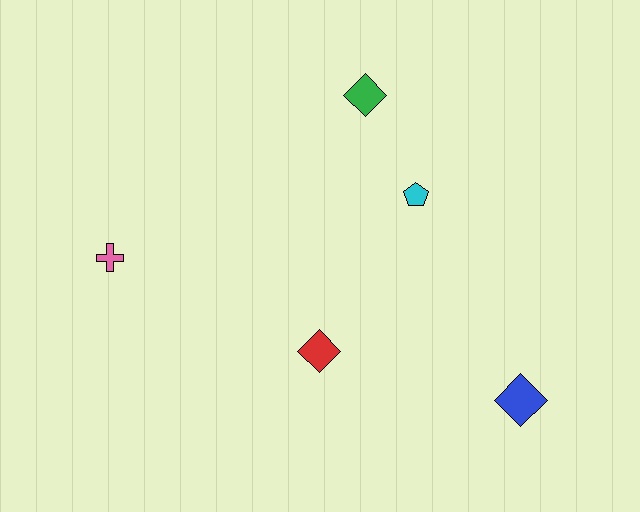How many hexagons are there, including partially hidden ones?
There are no hexagons.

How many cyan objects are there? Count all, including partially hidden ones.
There is 1 cyan object.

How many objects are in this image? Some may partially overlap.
There are 5 objects.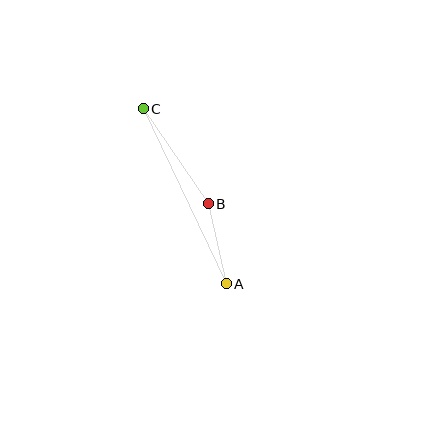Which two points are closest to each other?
Points A and B are closest to each other.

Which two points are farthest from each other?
Points A and C are farthest from each other.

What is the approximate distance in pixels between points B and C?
The distance between B and C is approximately 115 pixels.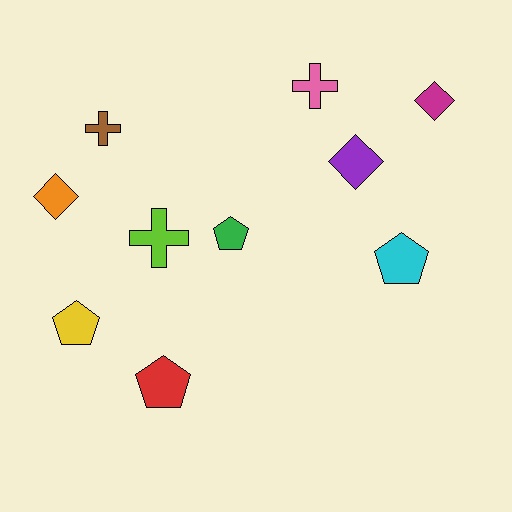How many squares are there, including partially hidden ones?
There are no squares.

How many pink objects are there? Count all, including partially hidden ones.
There is 1 pink object.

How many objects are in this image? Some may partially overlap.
There are 10 objects.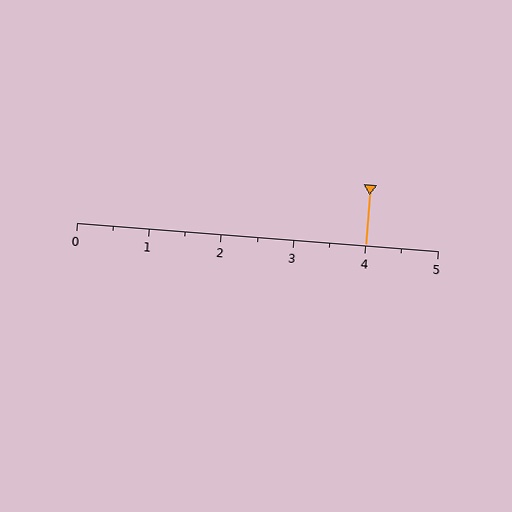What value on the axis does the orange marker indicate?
The marker indicates approximately 4.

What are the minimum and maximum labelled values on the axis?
The axis runs from 0 to 5.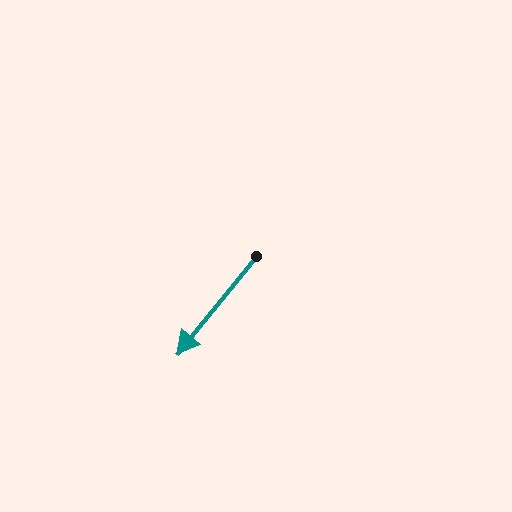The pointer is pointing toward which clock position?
Roughly 7 o'clock.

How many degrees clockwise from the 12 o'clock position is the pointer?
Approximately 219 degrees.